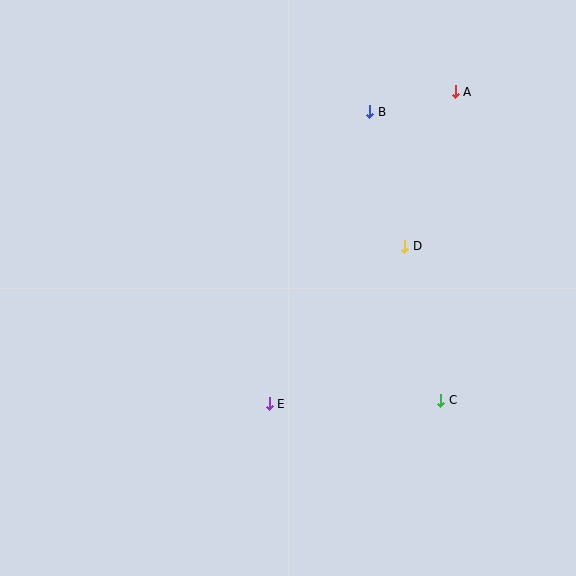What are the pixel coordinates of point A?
Point A is at (455, 92).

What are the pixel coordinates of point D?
Point D is at (405, 246).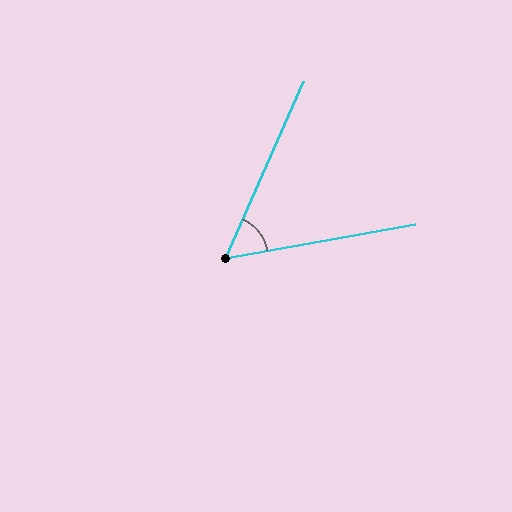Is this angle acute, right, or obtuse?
It is acute.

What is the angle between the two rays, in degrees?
Approximately 56 degrees.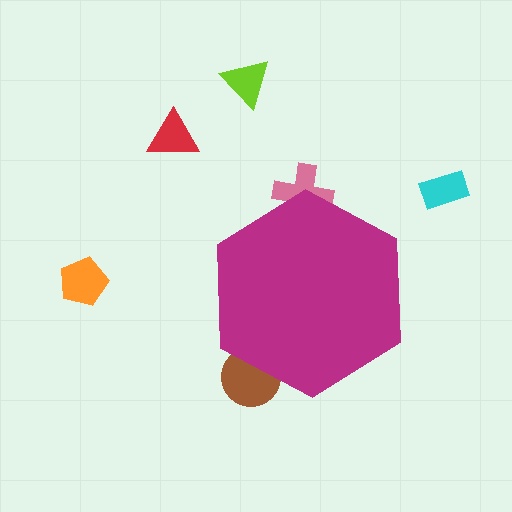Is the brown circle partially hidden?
Yes, the brown circle is partially hidden behind the magenta hexagon.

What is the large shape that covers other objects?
A magenta hexagon.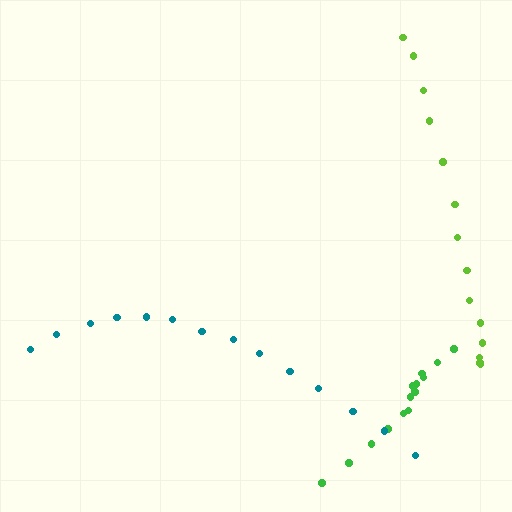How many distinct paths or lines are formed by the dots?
There are 3 distinct paths.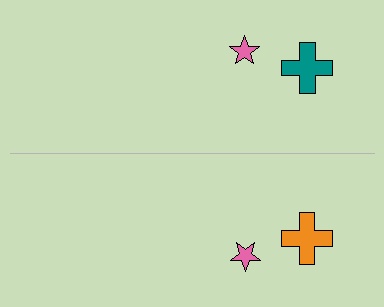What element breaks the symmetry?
The orange cross on the bottom side breaks the symmetry — its mirror counterpart is teal.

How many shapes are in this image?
There are 4 shapes in this image.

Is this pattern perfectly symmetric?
No, the pattern is not perfectly symmetric. The orange cross on the bottom side breaks the symmetry — its mirror counterpart is teal.